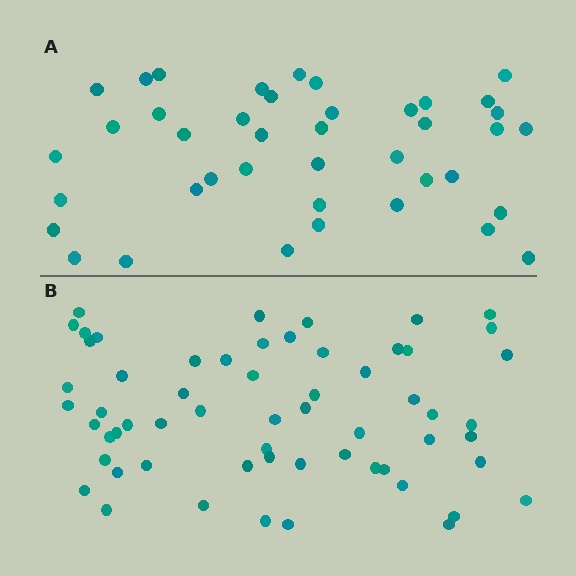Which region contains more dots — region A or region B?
Region B (the bottom region) has more dots.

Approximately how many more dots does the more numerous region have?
Region B has approximately 20 more dots than region A.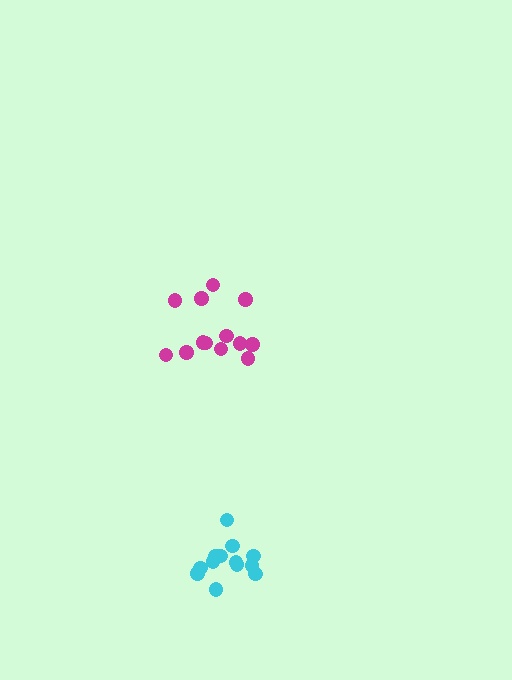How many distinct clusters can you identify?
There are 2 distinct clusters.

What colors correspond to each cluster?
The clusters are colored: magenta, cyan.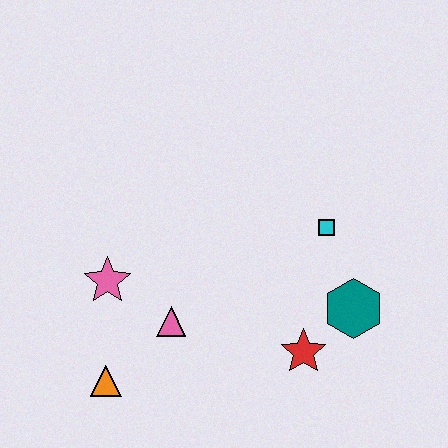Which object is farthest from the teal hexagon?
The orange triangle is farthest from the teal hexagon.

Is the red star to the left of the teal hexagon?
Yes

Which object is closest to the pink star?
The pink triangle is closest to the pink star.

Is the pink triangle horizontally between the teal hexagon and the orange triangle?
Yes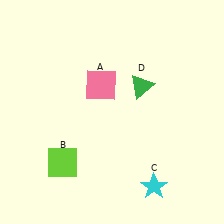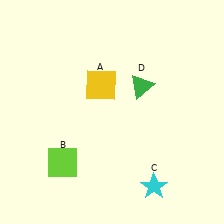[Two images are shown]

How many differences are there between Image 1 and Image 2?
There is 1 difference between the two images.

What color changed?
The square (A) changed from pink in Image 1 to yellow in Image 2.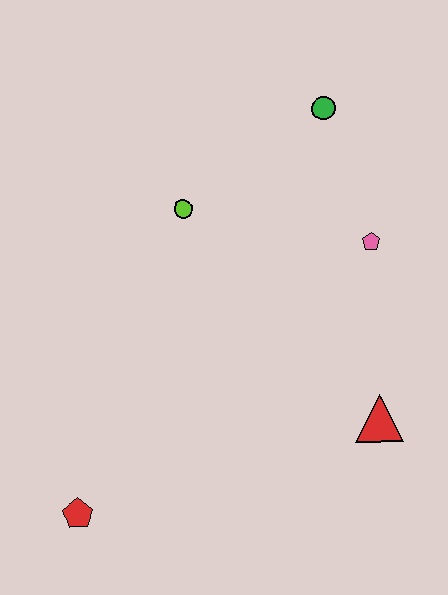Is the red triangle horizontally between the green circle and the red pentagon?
No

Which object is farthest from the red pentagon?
The green circle is farthest from the red pentagon.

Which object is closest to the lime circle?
The green circle is closest to the lime circle.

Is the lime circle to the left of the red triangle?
Yes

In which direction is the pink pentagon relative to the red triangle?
The pink pentagon is above the red triangle.